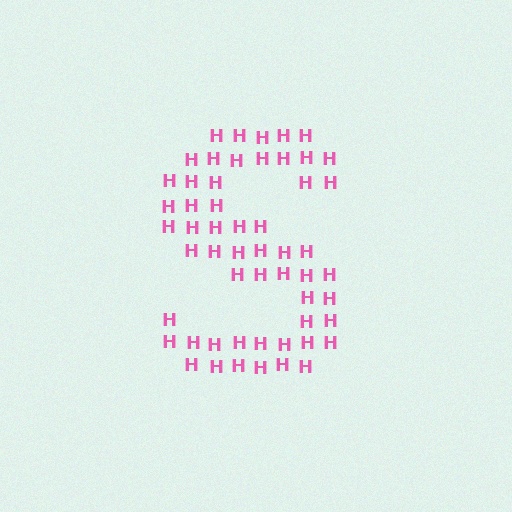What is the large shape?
The large shape is the letter S.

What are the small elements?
The small elements are letter H's.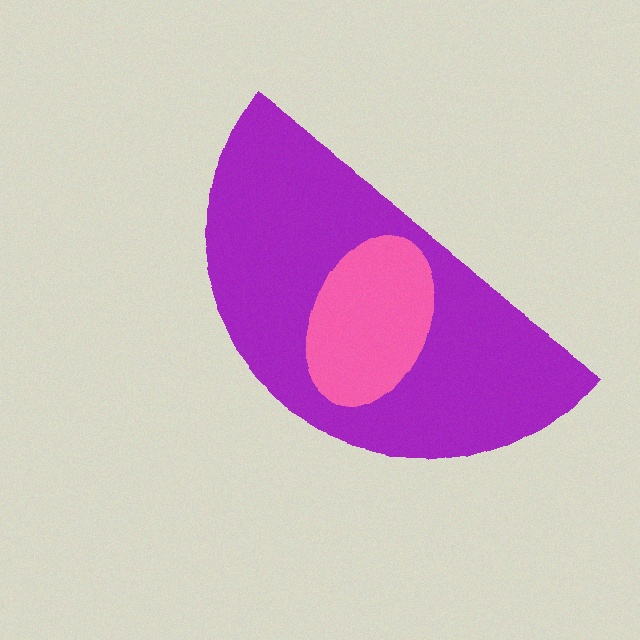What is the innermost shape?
The pink ellipse.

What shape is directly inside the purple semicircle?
The pink ellipse.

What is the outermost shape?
The purple semicircle.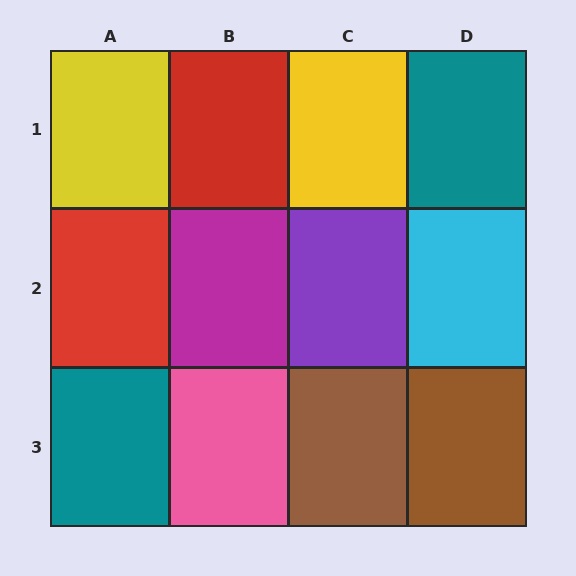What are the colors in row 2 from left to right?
Red, magenta, purple, cyan.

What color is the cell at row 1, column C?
Yellow.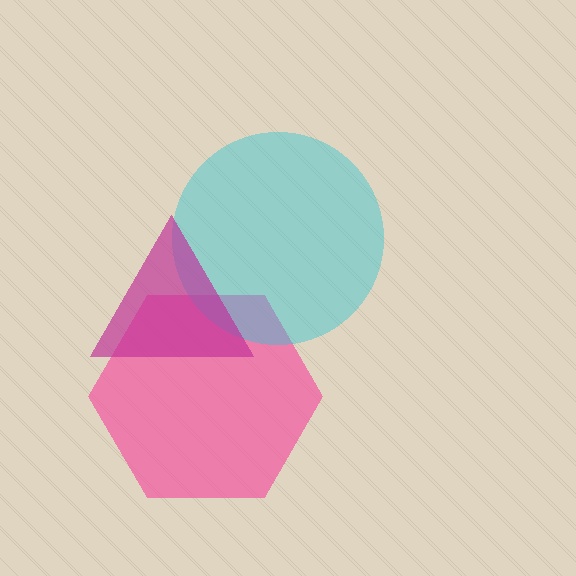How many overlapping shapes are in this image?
There are 3 overlapping shapes in the image.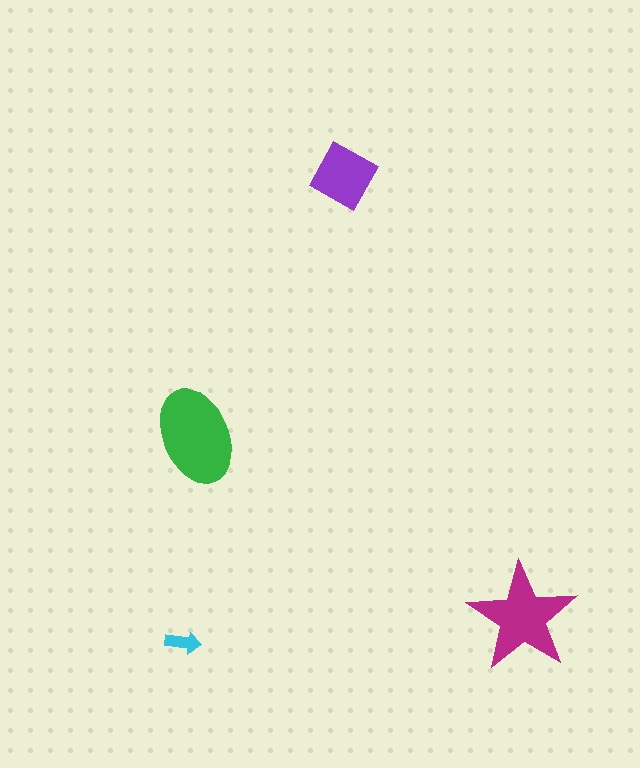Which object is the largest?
The green ellipse.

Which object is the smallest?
The cyan arrow.